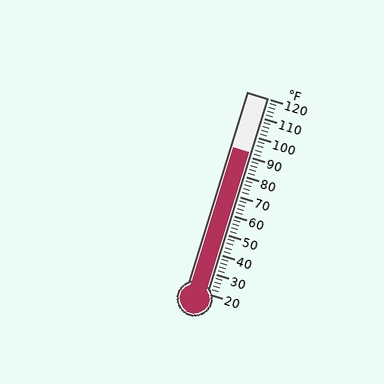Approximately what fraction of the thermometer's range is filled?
The thermometer is filled to approximately 70% of its range.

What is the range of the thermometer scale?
The thermometer scale ranges from 20°F to 120°F.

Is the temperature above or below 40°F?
The temperature is above 40°F.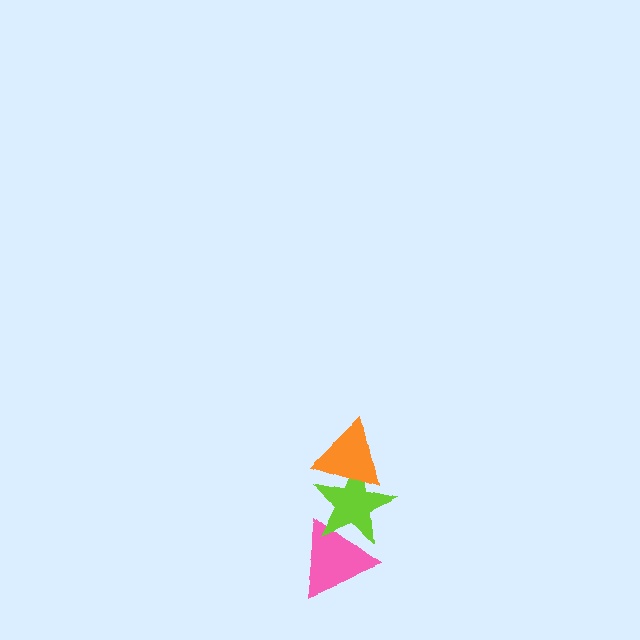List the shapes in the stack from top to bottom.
From top to bottom: the orange triangle, the lime star, the pink triangle.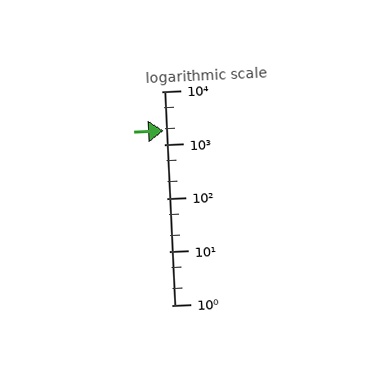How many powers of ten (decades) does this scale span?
The scale spans 4 decades, from 1 to 10000.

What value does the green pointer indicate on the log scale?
The pointer indicates approximately 1800.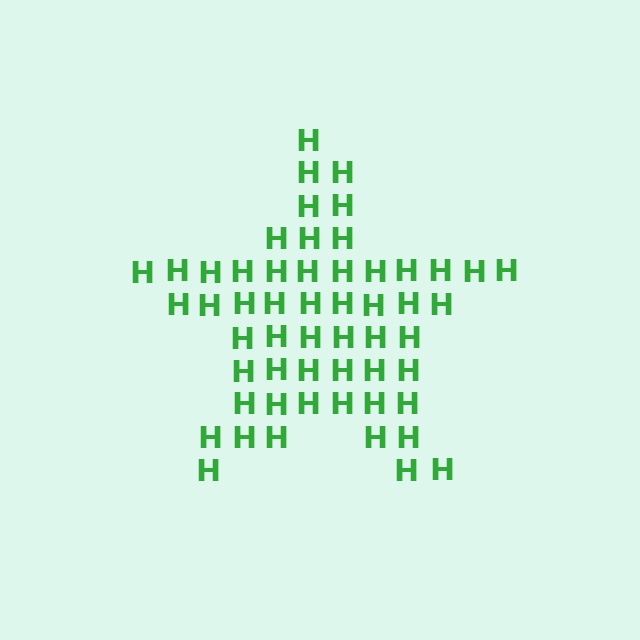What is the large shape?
The large shape is a star.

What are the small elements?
The small elements are letter H's.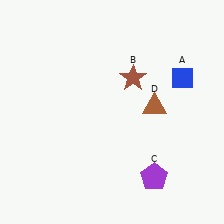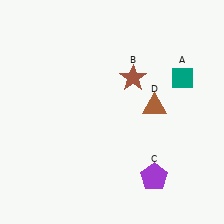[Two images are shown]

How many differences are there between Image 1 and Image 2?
There is 1 difference between the two images.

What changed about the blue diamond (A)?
In Image 1, A is blue. In Image 2, it changed to teal.